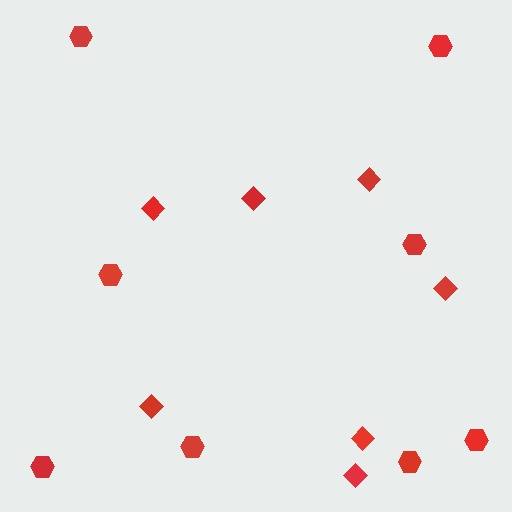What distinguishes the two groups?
There are 2 groups: one group of hexagons (8) and one group of diamonds (7).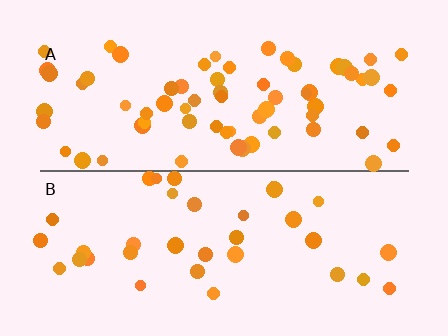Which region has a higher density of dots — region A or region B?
A (the top).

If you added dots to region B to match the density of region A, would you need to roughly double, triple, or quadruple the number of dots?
Approximately double.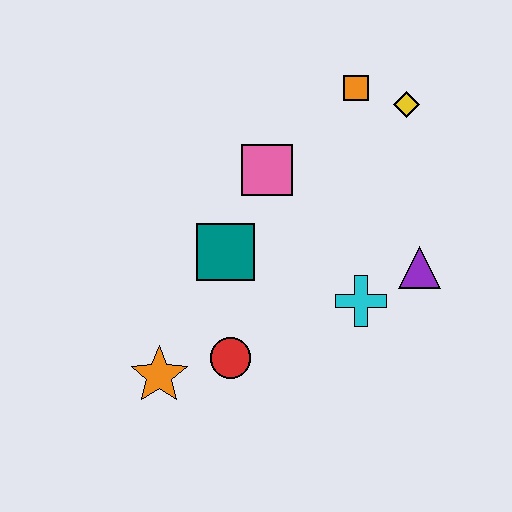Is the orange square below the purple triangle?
No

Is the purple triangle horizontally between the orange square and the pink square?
No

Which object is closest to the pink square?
The teal square is closest to the pink square.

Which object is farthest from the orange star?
The yellow diamond is farthest from the orange star.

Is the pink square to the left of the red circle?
No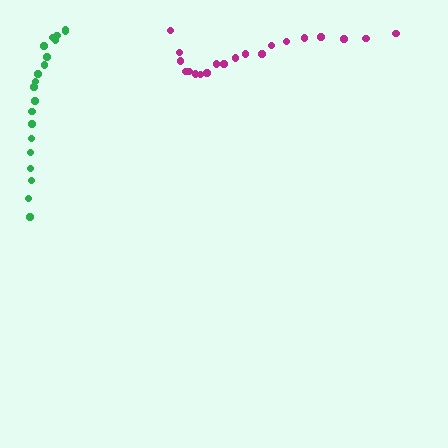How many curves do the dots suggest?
There are 2 distinct paths.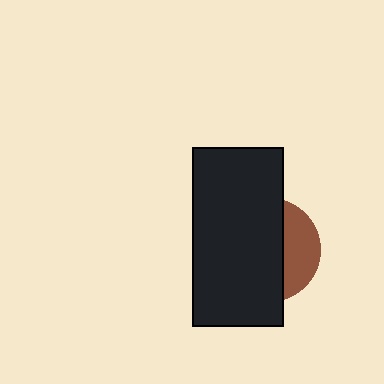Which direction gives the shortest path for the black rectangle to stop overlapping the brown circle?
Moving left gives the shortest separation.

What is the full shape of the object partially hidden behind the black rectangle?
The partially hidden object is a brown circle.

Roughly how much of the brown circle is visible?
A small part of it is visible (roughly 32%).